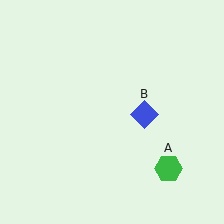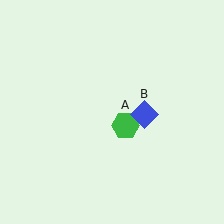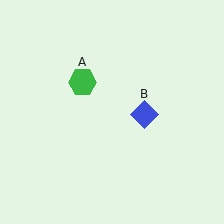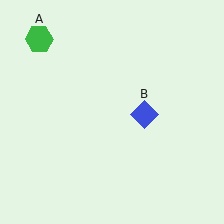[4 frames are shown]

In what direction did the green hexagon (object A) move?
The green hexagon (object A) moved up and to the left.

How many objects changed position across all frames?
1 object changed position: green hexagon (object A).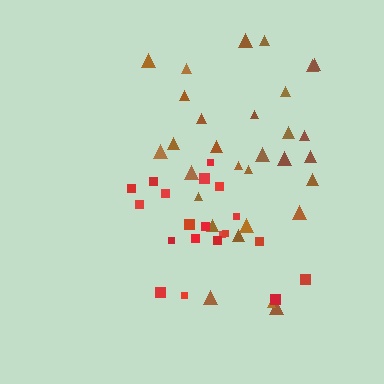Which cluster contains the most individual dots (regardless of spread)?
Brown (30).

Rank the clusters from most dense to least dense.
red, brown.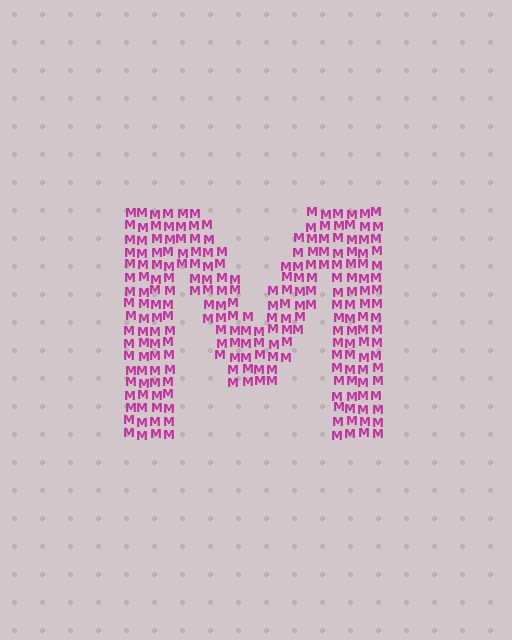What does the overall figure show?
The overall figure shows the letter M.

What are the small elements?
The small elements are letter M's.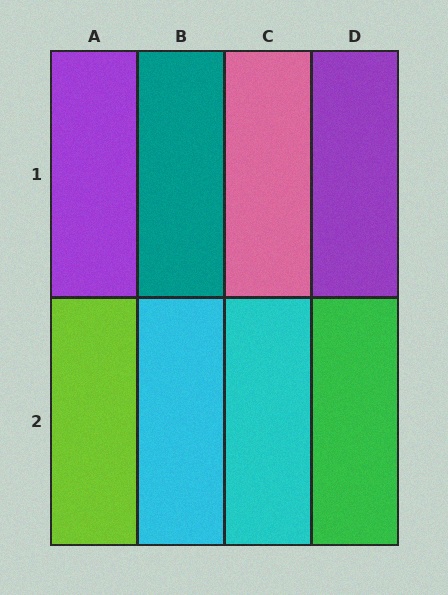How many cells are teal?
1 cell is teal.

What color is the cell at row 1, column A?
Purple.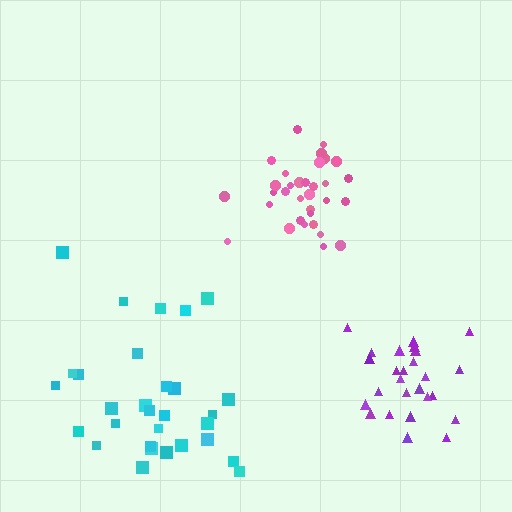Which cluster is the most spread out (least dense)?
Cyan.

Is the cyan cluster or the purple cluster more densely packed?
Purple.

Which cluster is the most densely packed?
Pink.